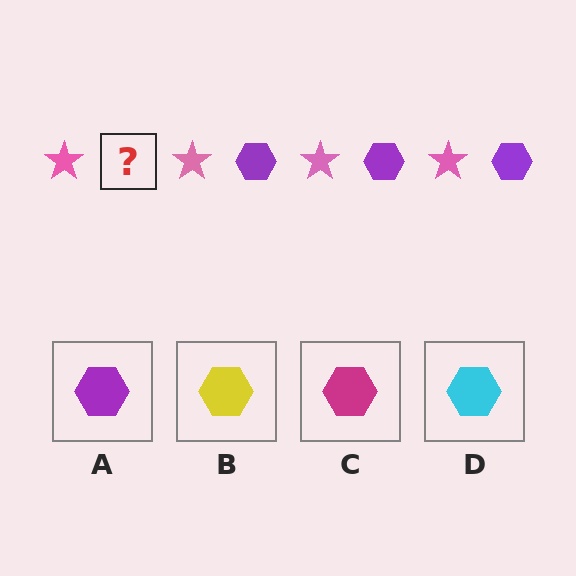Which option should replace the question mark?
Option A.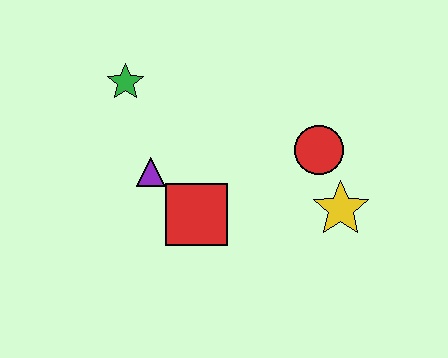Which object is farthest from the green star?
The yellow star is farthest from the green star.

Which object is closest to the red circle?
The yellow star is closest to the red circle.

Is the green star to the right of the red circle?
No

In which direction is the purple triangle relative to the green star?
The purple triangle is below the green star.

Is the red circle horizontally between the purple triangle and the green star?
No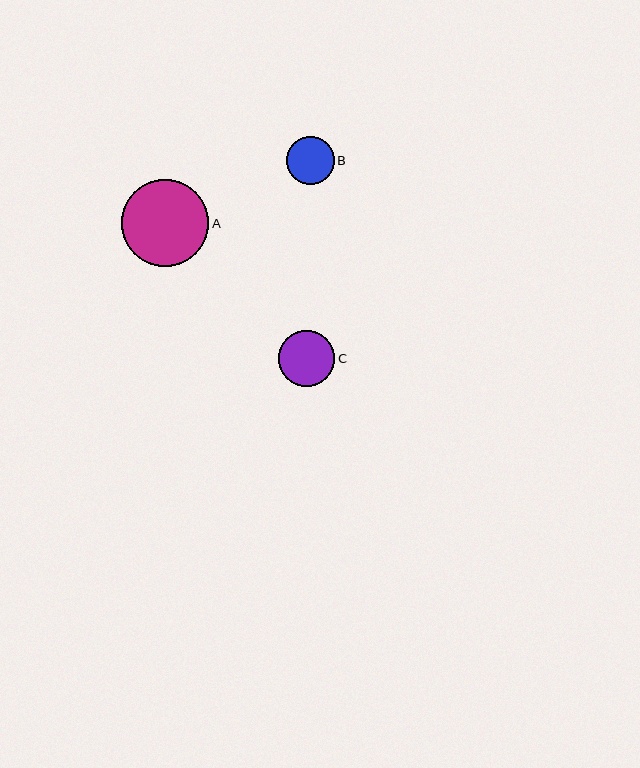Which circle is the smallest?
Circle B is the smallest with a size of approximately 48 pixels.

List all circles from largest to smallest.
From largest to smallest: A, C, B.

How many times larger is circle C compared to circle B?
Circle C is approximately 1.2 times the size of circle B.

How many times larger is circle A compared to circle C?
Circle A is approximately 1.6 times the size of circle C.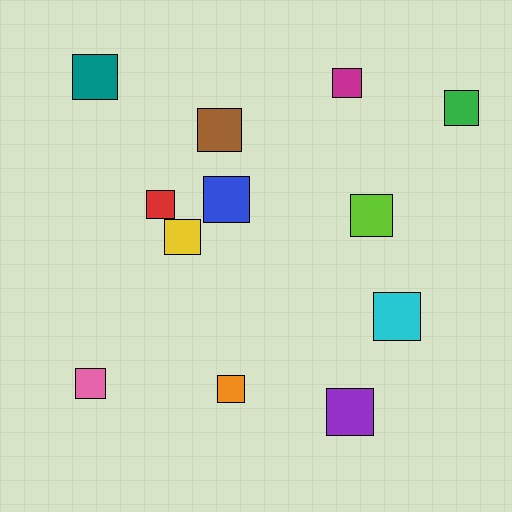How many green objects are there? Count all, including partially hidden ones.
There is 1 green object.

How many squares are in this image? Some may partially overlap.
There are 12 squares.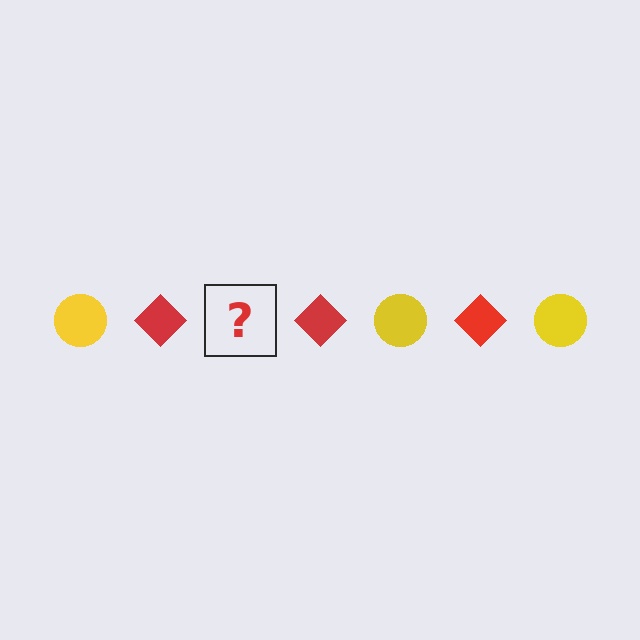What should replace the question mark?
The question mark should be replaced with a yellow circle.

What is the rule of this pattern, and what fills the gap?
The rule is that the pattern alternates between yellow circle and red diamond. The gap should be filled with a yellow circle.